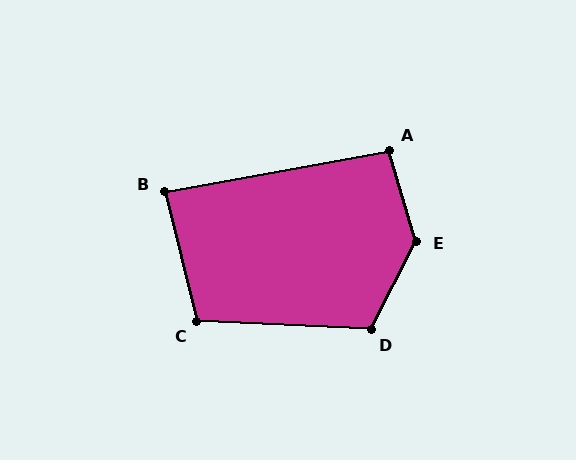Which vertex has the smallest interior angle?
B, at approximately 87 degrees.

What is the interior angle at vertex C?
Approximately 106 degrees (obtuse).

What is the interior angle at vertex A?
Approximately 96 degrees (obtuse).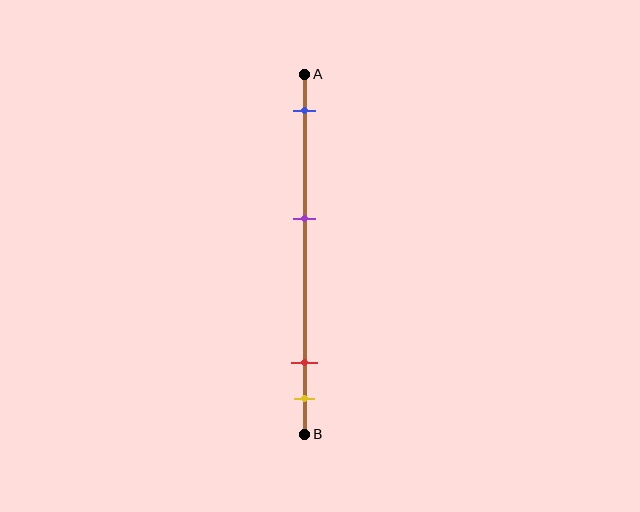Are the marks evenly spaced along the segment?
No, the marks are not evenly spaced.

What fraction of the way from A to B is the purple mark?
The purple mark is approximately 40% (0.4) of the way from A to B.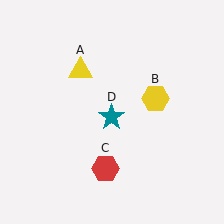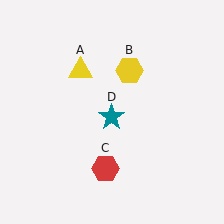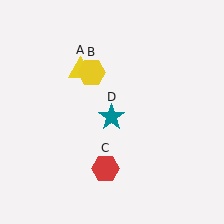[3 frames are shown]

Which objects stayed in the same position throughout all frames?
Yellow triangle (object A) and red hexagon (object C) and teal star (object D) remained stationary.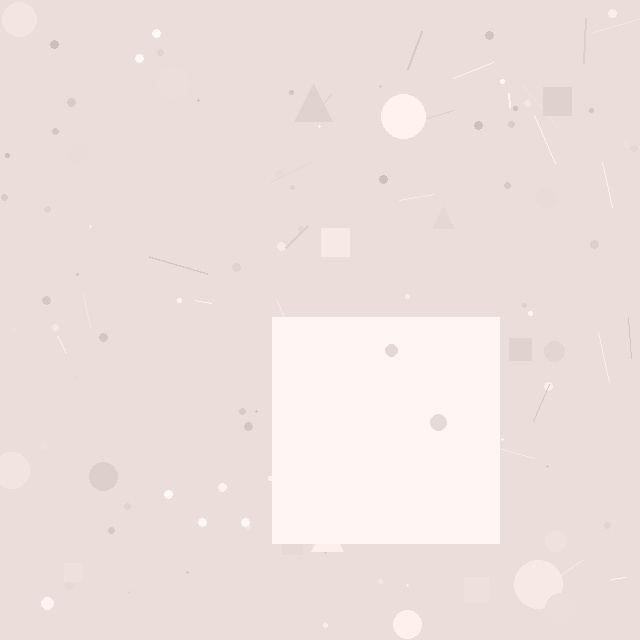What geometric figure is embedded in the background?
A square is embedded in the background.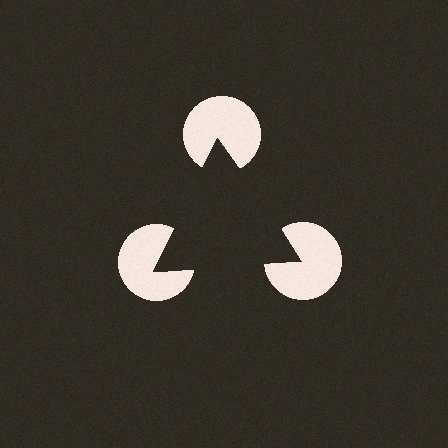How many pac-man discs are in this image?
There are 3 — one at each vertex of the illusory triangle.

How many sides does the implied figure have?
3 sides.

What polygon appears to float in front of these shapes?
An illusory triangle — its edges are inferred from the aligned wedge cuts in the pac-man discs, not physically drawn.